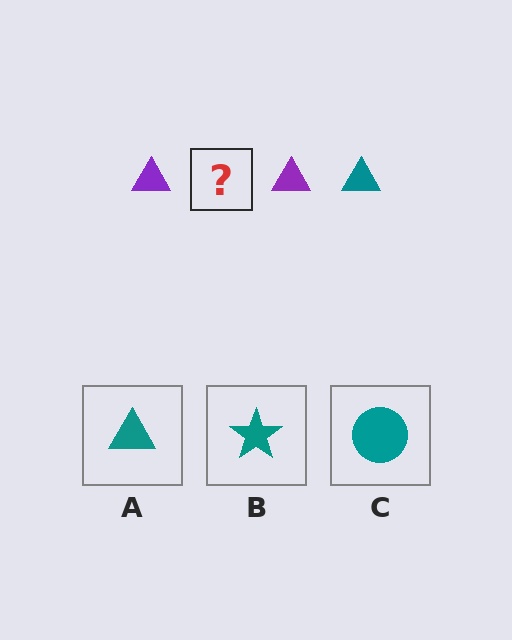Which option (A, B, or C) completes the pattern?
A.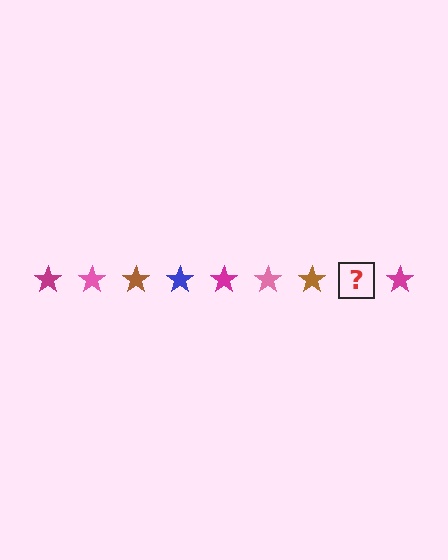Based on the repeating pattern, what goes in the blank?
The blank should be a blue star.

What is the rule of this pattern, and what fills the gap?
The rule is that the pattern cycles through magenta, pink, brown, blue stars. The gap should be filled with a blue star.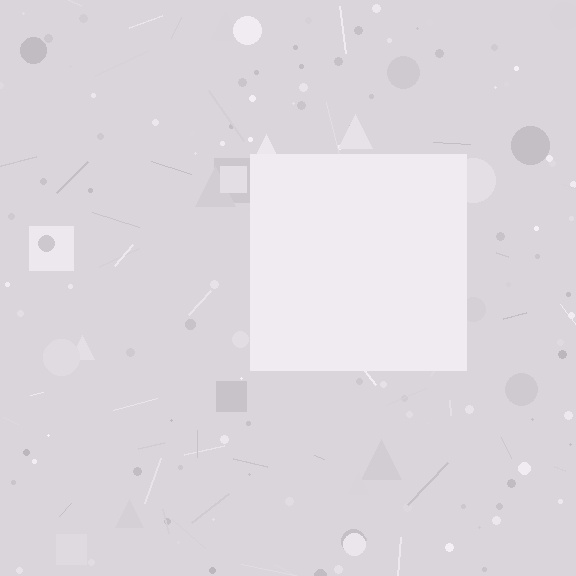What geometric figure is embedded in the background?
A square is embedded in the background.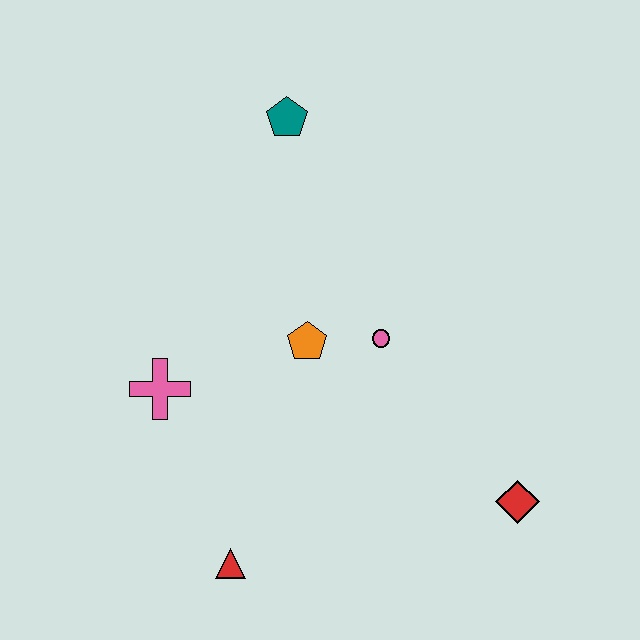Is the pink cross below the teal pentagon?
Yes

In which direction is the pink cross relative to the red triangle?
The pink cross is above the red triangle.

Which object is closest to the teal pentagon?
The orange pentagon is closest to the teal pentagon.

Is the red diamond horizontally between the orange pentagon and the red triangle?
No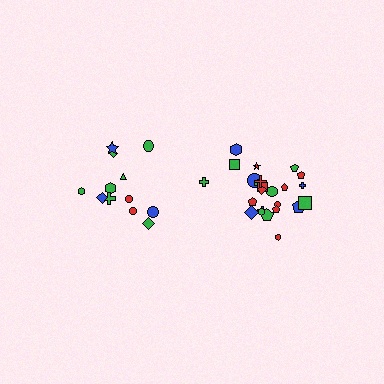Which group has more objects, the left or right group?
The right group.